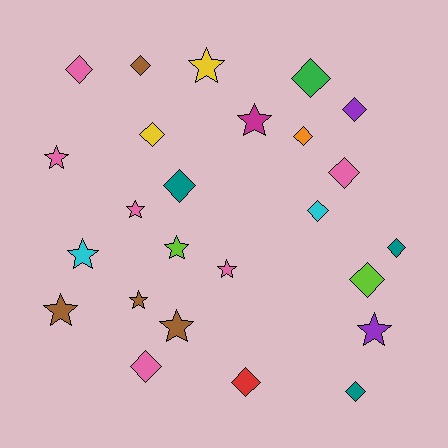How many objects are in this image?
There are 25 objects.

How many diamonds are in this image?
There are 14 diamonds.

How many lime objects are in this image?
There are 2 lime objects.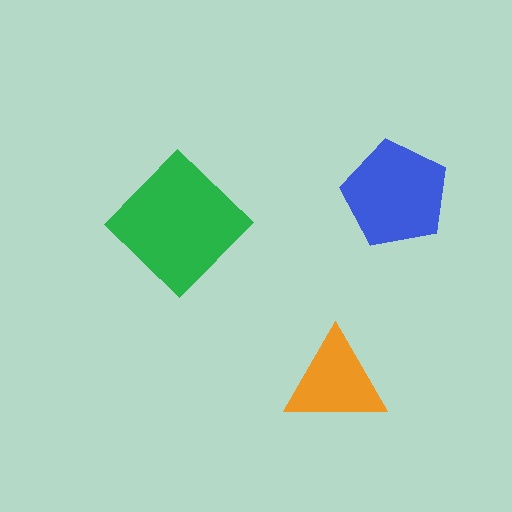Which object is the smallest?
The orange triangle.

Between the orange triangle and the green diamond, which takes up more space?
The green diamond.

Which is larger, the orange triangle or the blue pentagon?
The blue pentagon.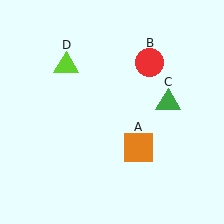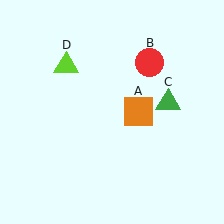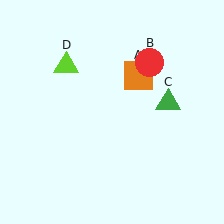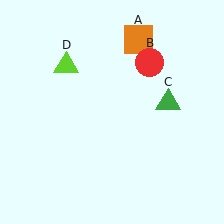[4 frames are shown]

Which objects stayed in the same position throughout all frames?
Red circle (object B) and green triangle (object C) and lime triangle (object D) remained stationary.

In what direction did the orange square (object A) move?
The orange square (object A) moved up.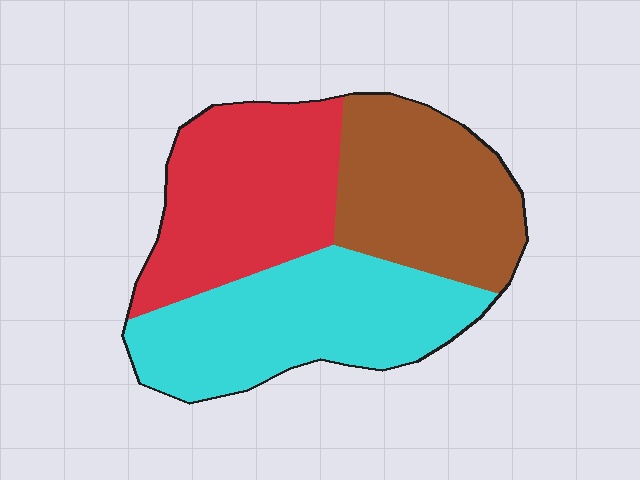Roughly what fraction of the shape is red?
Red covers 33% of the shape.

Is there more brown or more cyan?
Cyan.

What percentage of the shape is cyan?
Cyan takes up between a quarter and a half of the shape.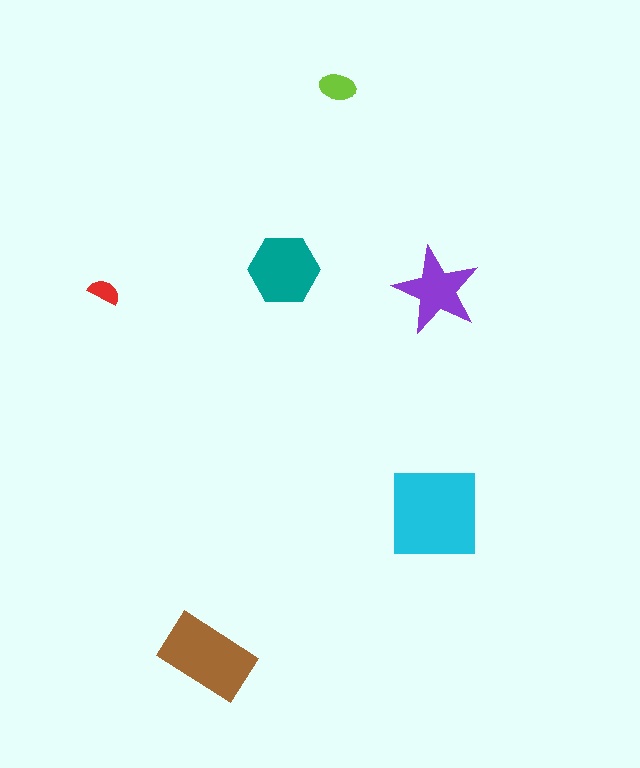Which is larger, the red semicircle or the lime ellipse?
The lime ellipse.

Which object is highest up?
The lime ellipse is topmost.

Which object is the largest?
The cyan square.